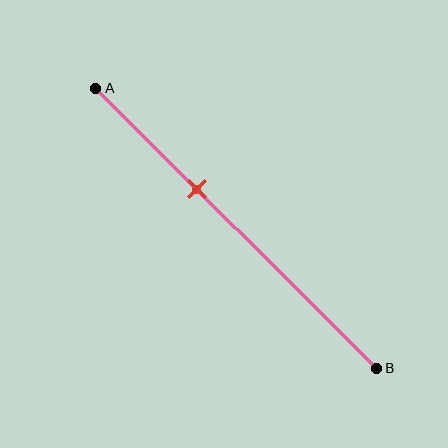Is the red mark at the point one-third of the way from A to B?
Yes, the mark is approximately at the one-third point.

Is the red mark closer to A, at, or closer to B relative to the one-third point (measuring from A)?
The red mark is approximately at the one-third point of segment AB.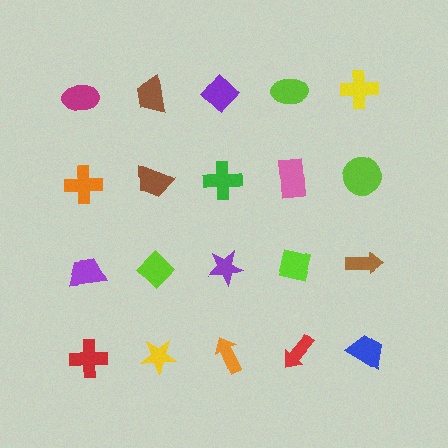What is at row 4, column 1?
A red cross.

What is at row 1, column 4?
A lime ellipse.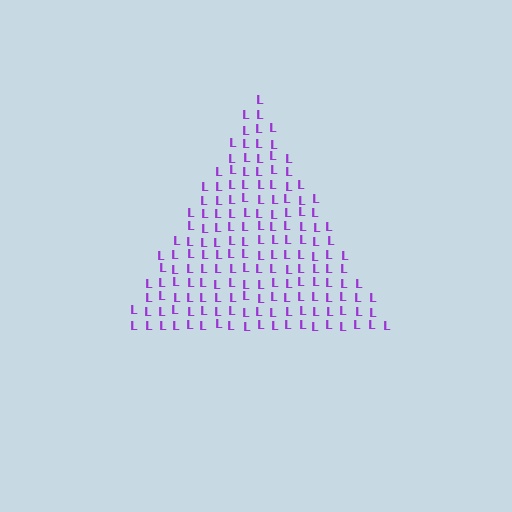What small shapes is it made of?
It is made of small letter L's.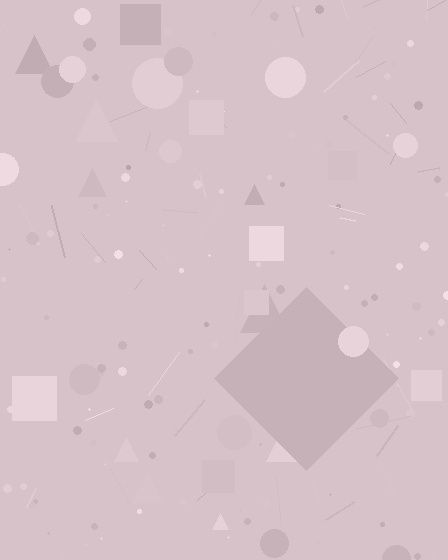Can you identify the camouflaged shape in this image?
The camouflaged shape is a diamond.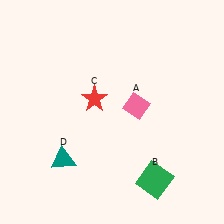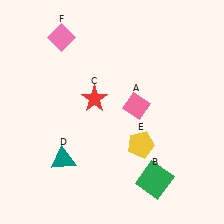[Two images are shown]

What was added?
A yellow pentagon (E), a pink diamond (F) were added in Image 2.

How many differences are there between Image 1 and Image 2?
There are 2 differences between the two images.